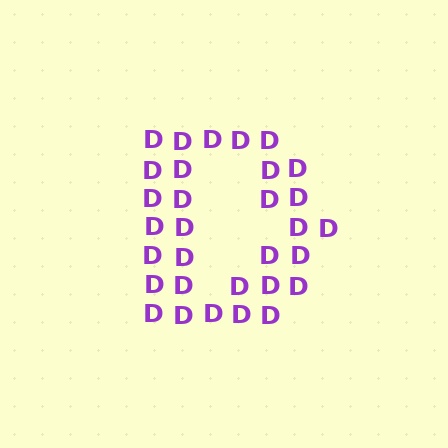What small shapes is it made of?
It is made of small letter D's.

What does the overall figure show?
The overall figure shows the letter D.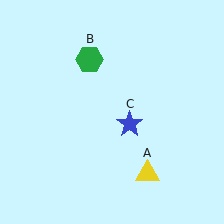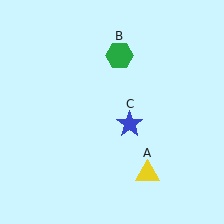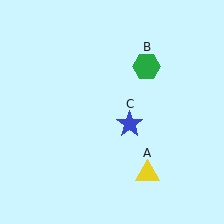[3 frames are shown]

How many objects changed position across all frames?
1 object changed position: green hexagon (object B).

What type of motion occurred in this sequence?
The green hexagon (object B) rotated clockwise around the center of the scene.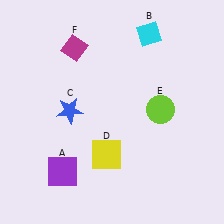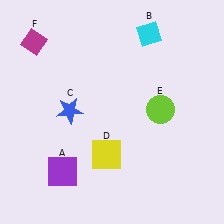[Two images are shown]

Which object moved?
The magenta diamond (F) moved left.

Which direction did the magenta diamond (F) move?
The magenta diamond (F) moved left.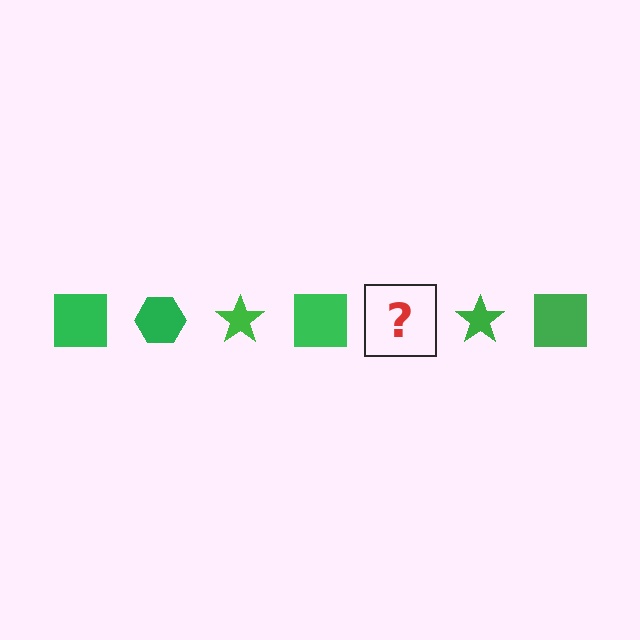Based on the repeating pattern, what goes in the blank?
The blank should be a green hexagon.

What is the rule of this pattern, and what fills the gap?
The rule is that the pattern cycles through square, hexagon, star shapes in green. The gap should be filled with a green hexagon.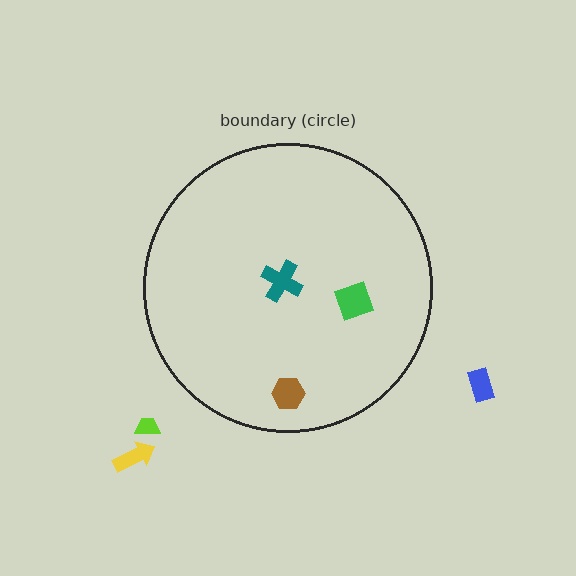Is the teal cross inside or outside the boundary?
Inside.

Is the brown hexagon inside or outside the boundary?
Inside.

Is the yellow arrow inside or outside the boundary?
Outside.